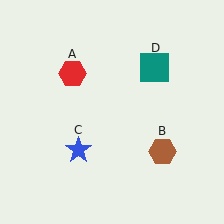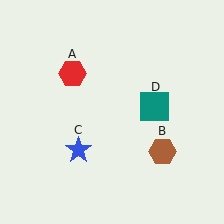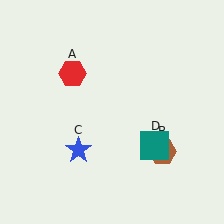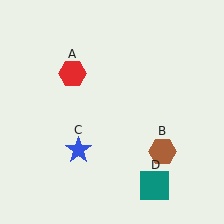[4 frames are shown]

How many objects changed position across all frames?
1 object changed position: teal square (object D).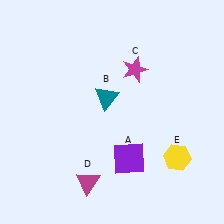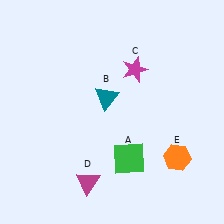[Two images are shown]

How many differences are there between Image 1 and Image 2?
There are 2 differences between the two images.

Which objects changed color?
A changed from purple to green. E changed from yellow to orange.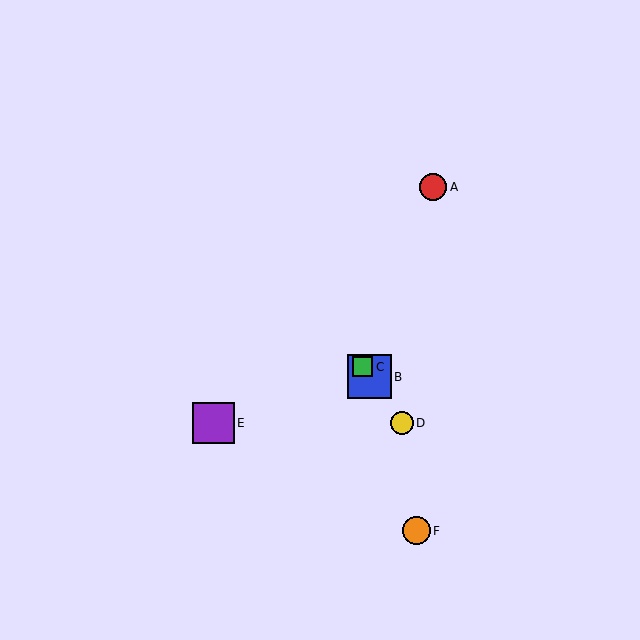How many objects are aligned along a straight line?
3 objects (B, C, D) are aligned along a straight line.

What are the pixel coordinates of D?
Object D is at (402, 423).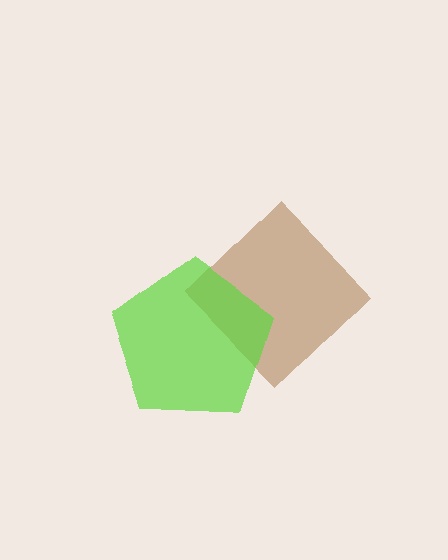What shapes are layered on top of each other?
The layered shapes are: a brown diamond, a lime pentagon.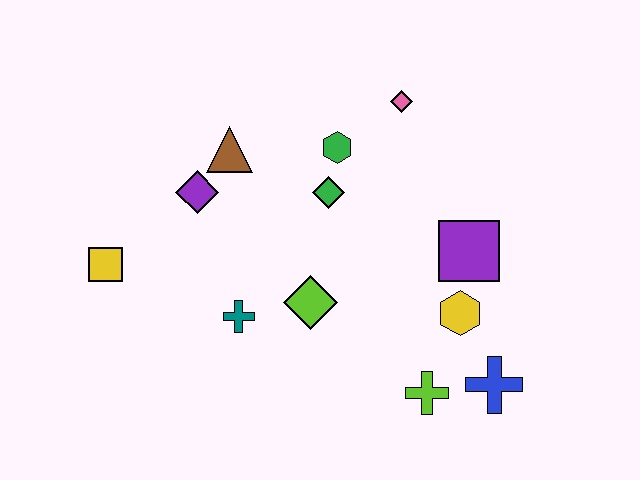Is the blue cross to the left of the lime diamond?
No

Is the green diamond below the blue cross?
No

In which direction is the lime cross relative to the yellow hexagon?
The lime cross is below the yellow hexagon.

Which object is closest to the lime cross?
The blue cross is closest to the lime cross.